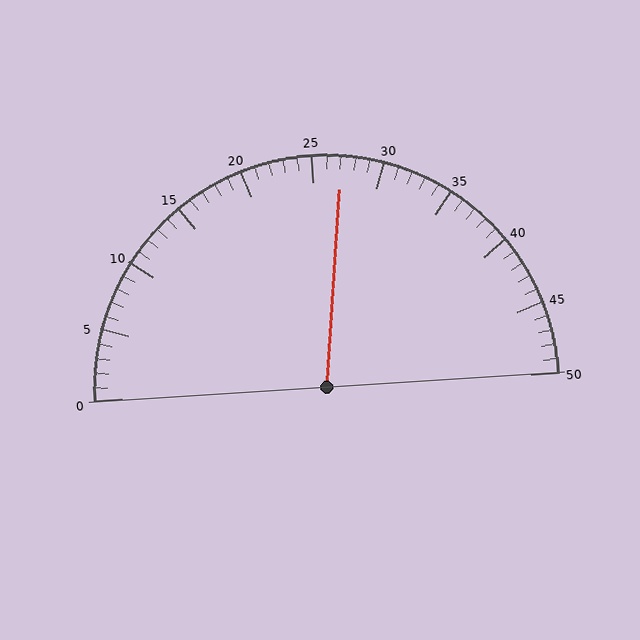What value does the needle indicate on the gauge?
The needle indicates approximately 27.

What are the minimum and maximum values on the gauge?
The gauge ranges from 0 to 50.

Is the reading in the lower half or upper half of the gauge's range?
The reading is in the upper half of the range (0 to 50).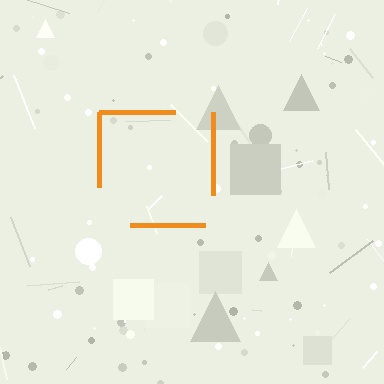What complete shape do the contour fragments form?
The contour fragments form a square.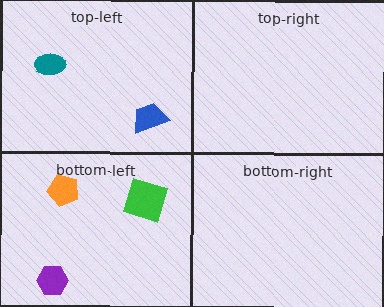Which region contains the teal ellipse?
The top-left region.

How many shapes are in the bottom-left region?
3.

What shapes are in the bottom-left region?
The orange pentagon, the green square, the purple hexagon.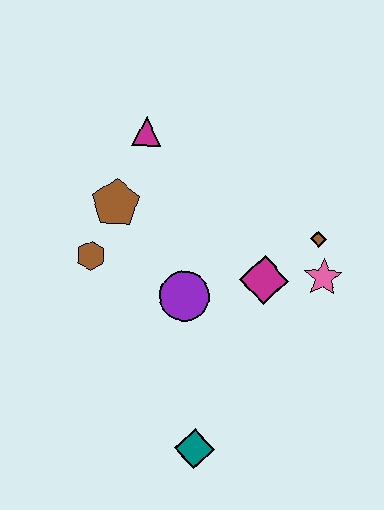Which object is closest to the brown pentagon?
The brown hexagon is closest to the brown pentagon.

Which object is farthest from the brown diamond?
The teal diamond is farthest from the brown diamond.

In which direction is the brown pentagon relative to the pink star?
The brown pentagon is to the left of the pink star.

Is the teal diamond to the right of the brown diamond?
No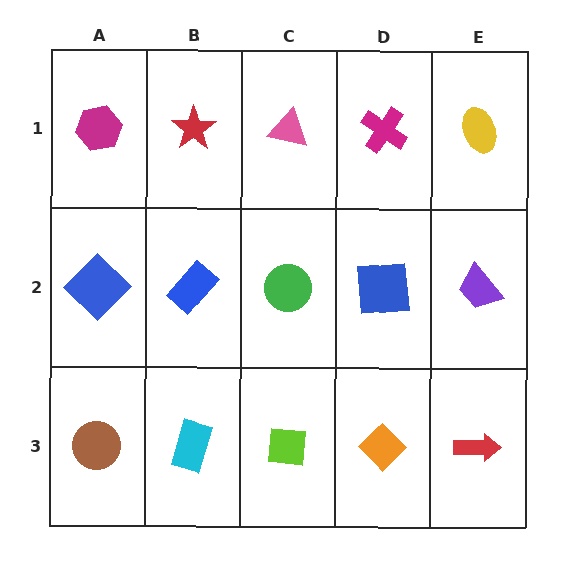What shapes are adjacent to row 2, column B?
A red star (row 1, column B), a cyan rectangle (row 3, column B), a blue diamond (row 2, column A), a green circle (row 2, column C).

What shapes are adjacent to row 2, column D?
A magenta cross (row 1, column D), an orange diamond (row 3, column D), a green circle (row 2, column C), a purple trapezoid (row 2, column E).